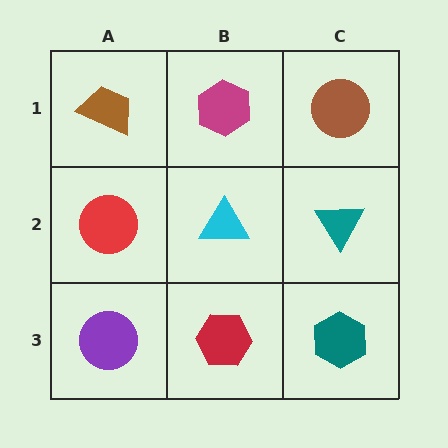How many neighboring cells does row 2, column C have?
3.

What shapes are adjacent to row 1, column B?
A cyan triangle (row 2, column B), a brown trapezoid (row 1, column A), a brown circle (row 1, column C).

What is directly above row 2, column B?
A magenta hexagon.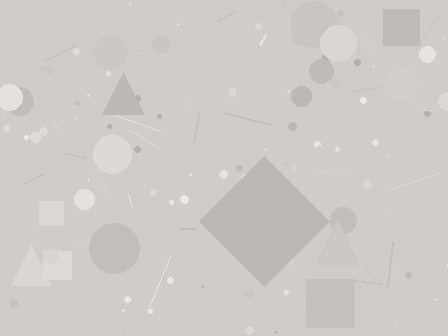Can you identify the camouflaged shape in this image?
The camouflaged shape is a diamond.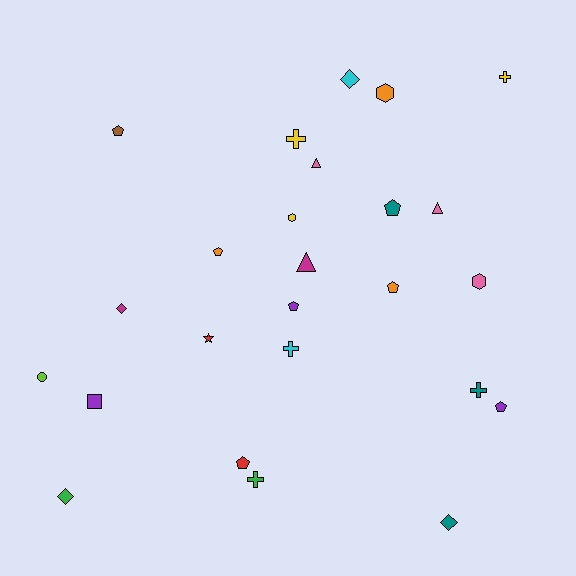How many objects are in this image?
There are 25 objects.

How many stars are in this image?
There is 1 star.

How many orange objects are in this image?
There are 3 orange objects.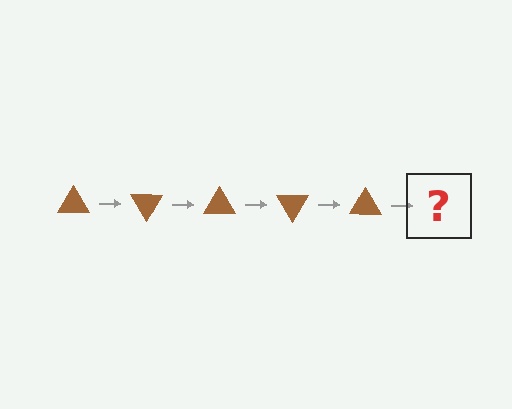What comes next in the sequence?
The next element should be a brown triangle rotated 300 degrees.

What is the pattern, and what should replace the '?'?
The pattern is that the triangle rotates 60 degrees each step. The '?' should be a brown triangle rotated 300 degrees.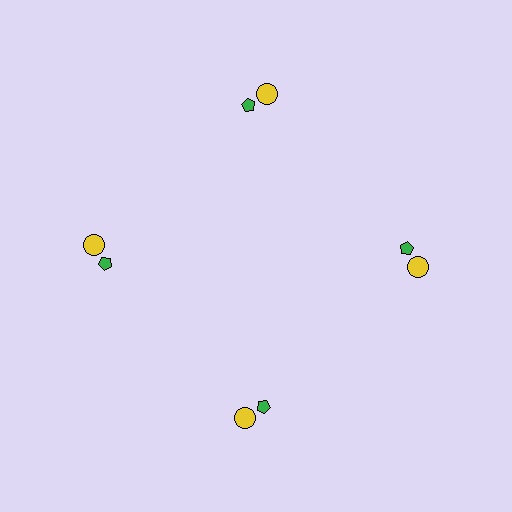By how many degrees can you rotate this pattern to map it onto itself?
The pattern maps onto itself every 90 degrees of rotation.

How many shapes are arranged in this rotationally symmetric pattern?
There are 8 shapes, arranged in 4 groups of 2.